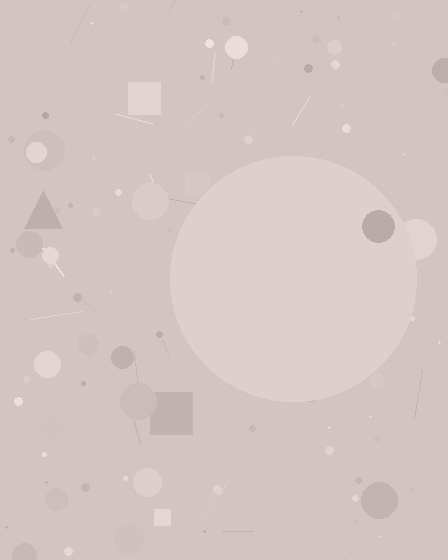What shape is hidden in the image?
A circle is hidden in the image.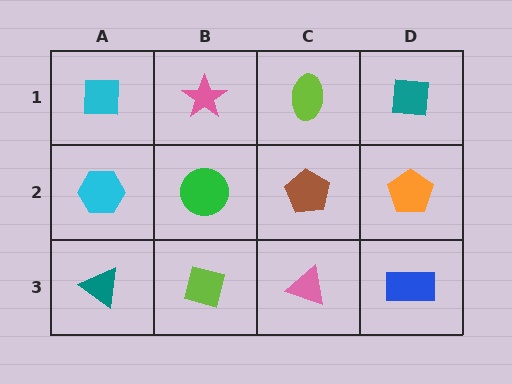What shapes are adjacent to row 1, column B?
A green circle (row 2, column B), a cyan square (row 1, column A), a lime ellipse (row 1, column C).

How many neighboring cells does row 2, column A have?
3.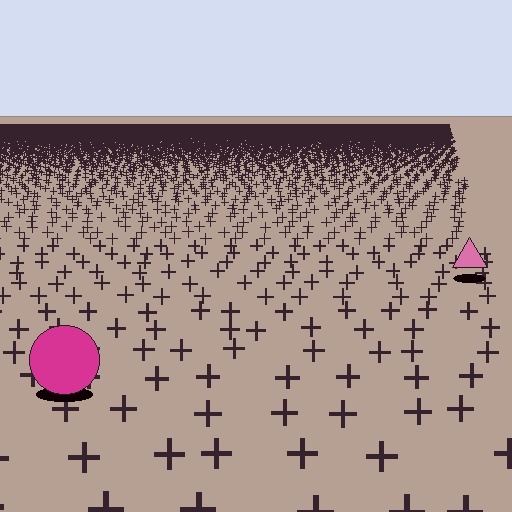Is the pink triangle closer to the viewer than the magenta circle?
No. The magenta circle is closer — you can tell from the texture gradient: the ground texture is coarser near it.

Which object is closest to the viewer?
The magenta circle is closest. The texture marks near it are larger and more spread out.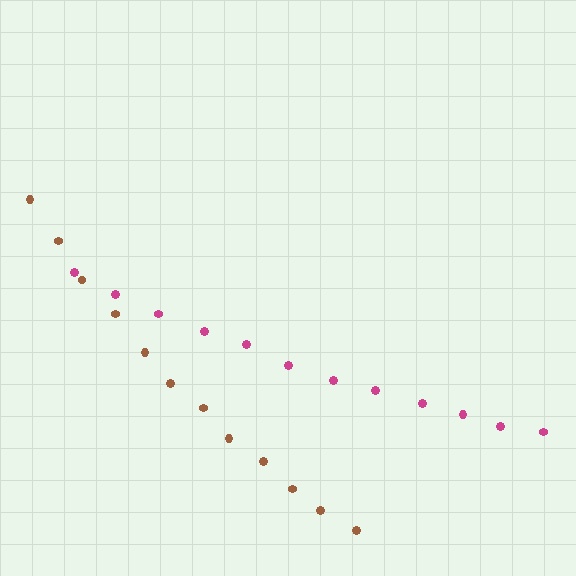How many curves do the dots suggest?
There are 2 distinct paths.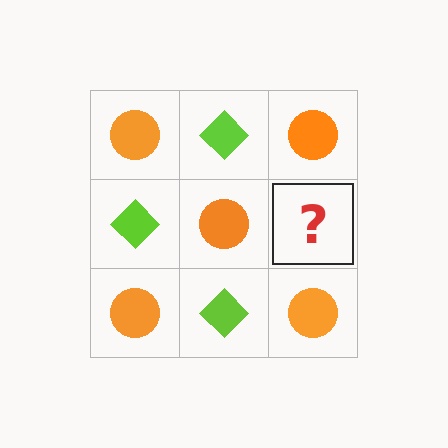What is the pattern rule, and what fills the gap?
The rule is that it alternates orange circle and lime diamond in a checkerboard pattern. The gap should be filled with a lime diamond.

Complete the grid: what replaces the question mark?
The question mark should be replaced with a lime diamond.